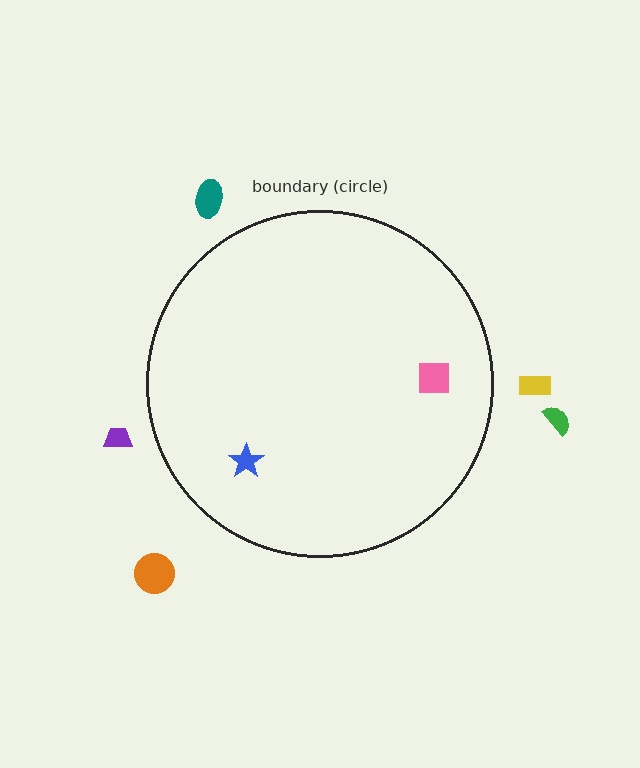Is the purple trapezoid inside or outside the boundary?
Outside.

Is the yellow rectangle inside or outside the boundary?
Outside.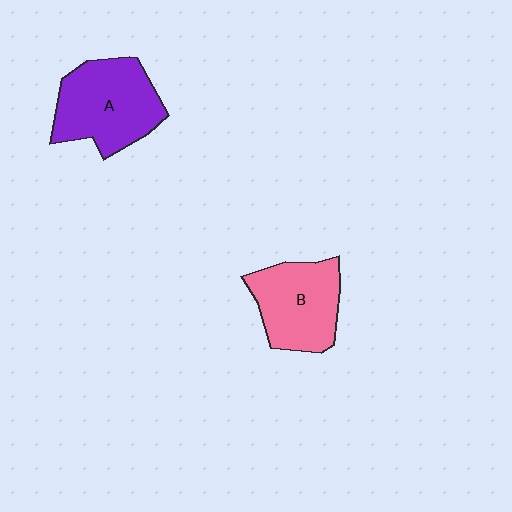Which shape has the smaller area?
Shape B (pink).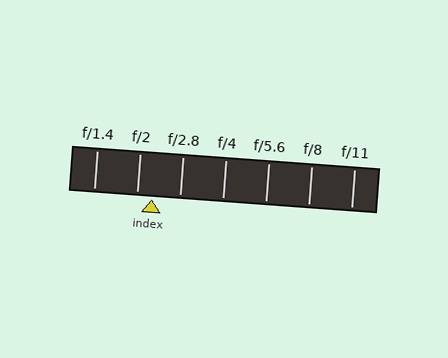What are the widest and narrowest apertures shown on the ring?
The widest aperture shown is f/1.4 and the narrowest is f/11.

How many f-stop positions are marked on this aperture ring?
There are 7 f-stop positions marked.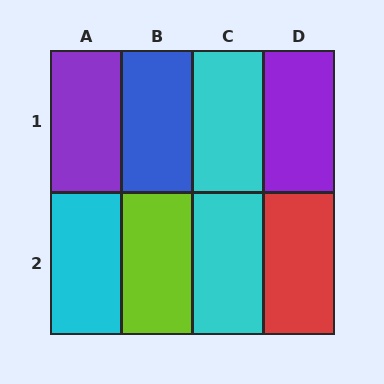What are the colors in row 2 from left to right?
Cyan, lime, cyan, red.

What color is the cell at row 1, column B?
Blue.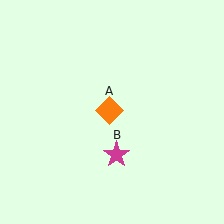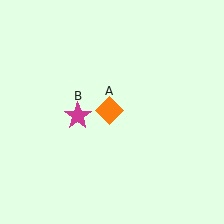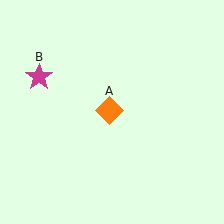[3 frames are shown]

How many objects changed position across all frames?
1 object changed position: magenta star (object B).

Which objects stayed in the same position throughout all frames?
Orange diamond (object A) remained stationary.